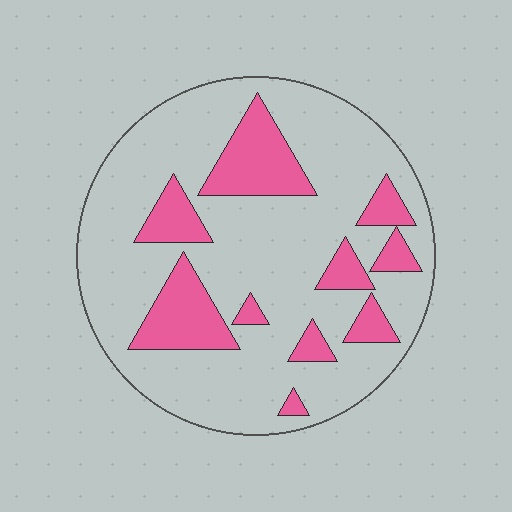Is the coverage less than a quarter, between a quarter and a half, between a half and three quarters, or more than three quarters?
Less than a quarter.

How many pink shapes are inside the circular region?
10.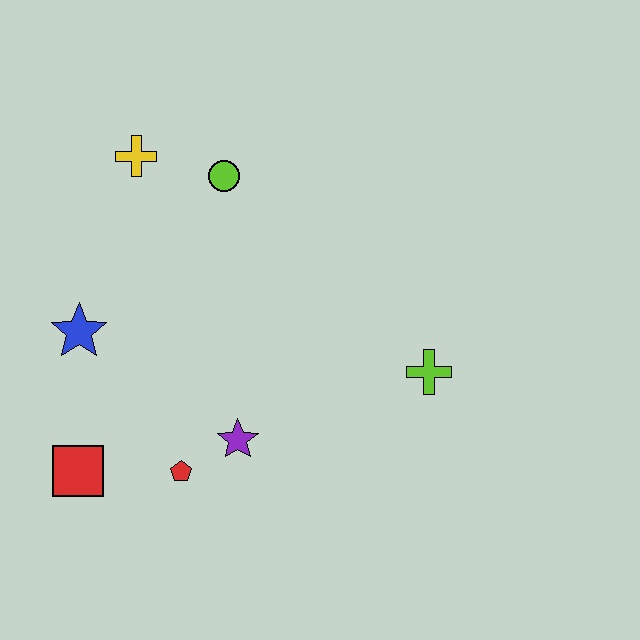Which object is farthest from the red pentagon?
The yellow cross is farthest from the red pentagon.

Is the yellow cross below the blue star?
No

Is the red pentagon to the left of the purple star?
Yes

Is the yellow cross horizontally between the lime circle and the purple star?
No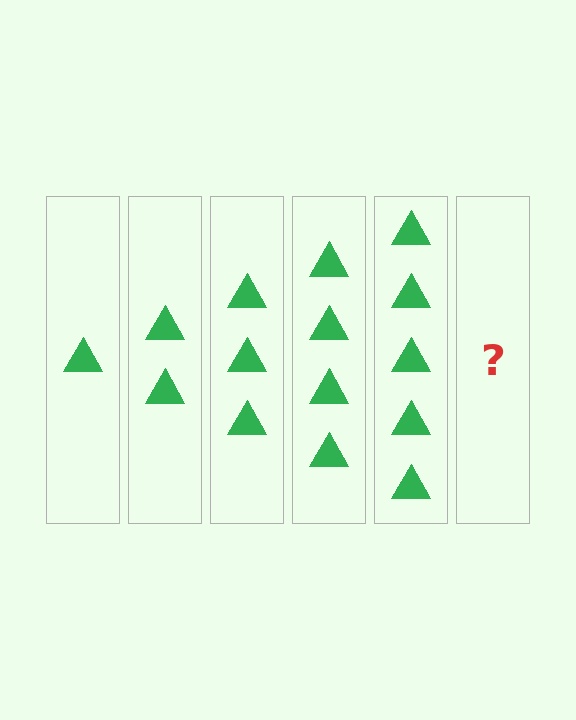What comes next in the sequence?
The next element should be 6 triangles.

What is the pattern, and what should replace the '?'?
The pattern is that each step adds one more triangle. The '?' should be 6 triangles.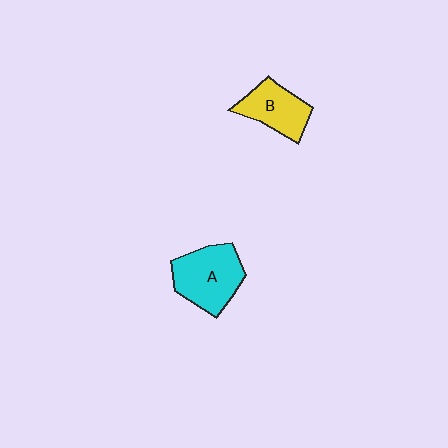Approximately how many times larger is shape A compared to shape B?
Approximately 1.4 times.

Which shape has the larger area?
Shape A (cyan).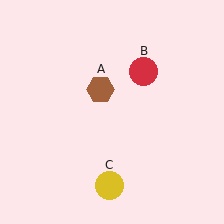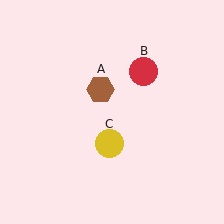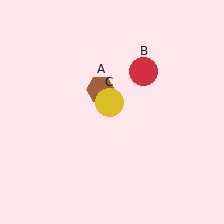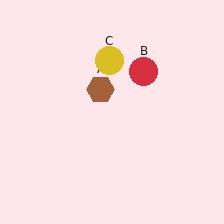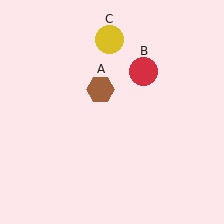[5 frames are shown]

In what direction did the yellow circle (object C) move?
The yellow circle (object C) moved up.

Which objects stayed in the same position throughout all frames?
Brown hexagon (object A) and red circle (object B) remained stationary.